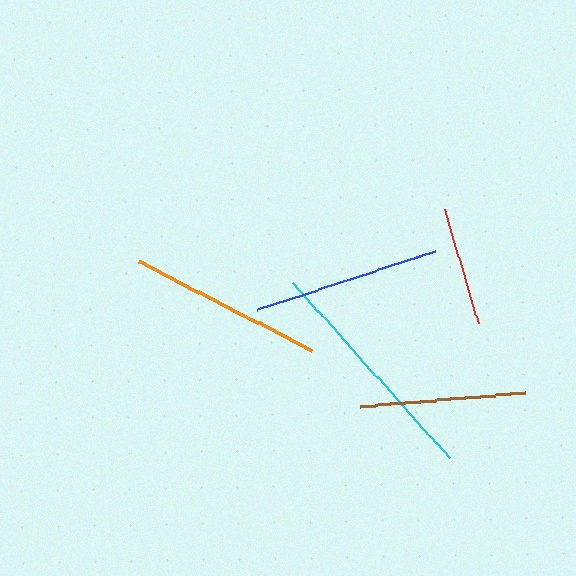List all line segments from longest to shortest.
From longest to shortest: cyan, orange, blue, brown, red.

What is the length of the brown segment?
The brown segment is approximately 165 pixels long.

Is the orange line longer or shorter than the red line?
The orange line is longer than the red line.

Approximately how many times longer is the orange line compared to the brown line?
The orange line is approximately 1.2 times the length of the brown line.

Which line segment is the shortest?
The red line is the shortest at approximately 118 pixels.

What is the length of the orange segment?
The orange segment is approximately 195 pixels long.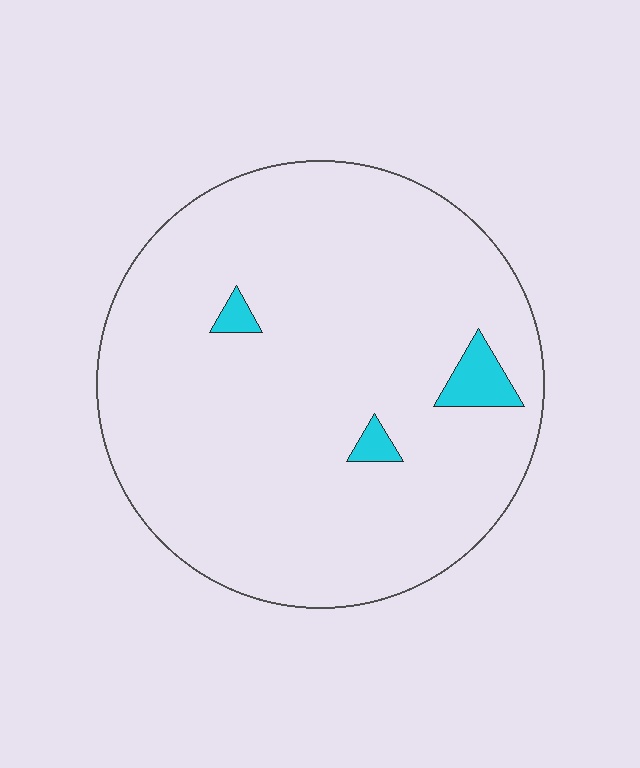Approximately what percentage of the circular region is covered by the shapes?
Approximately 5%.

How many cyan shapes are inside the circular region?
3.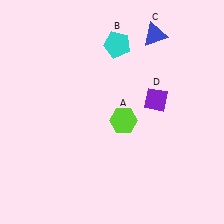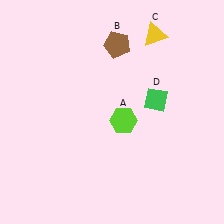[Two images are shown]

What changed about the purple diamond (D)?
In Image 1, D is purple. In Image 2, it changed to green.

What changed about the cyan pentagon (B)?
In Image 1, B is cyan. In Image 2, it changed to brown.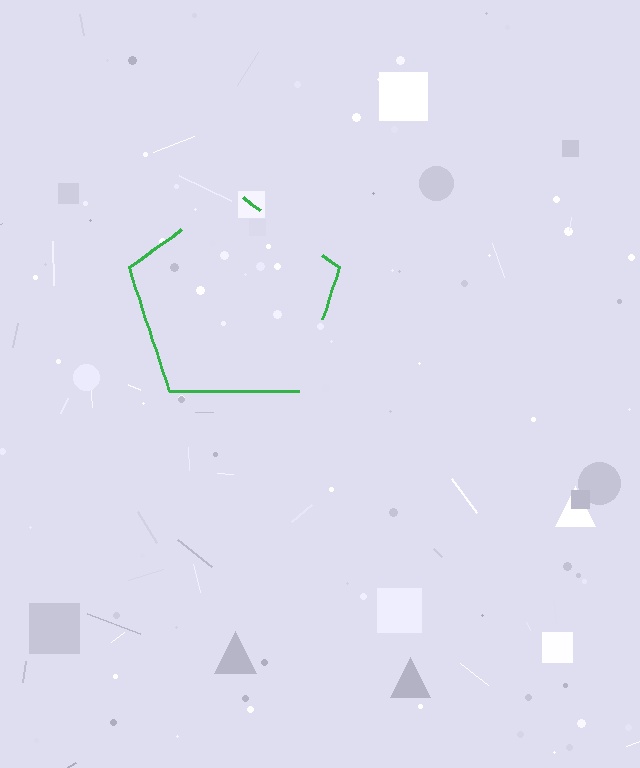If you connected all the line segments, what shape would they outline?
They would outline a pentagon.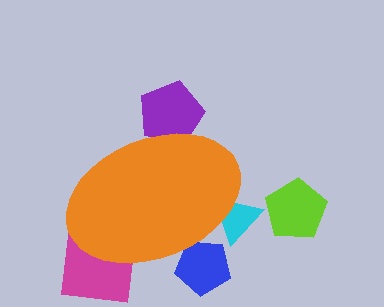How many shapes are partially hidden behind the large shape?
4 shapes are partially hidden.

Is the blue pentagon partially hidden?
Yes, the blue pentagon is partially hidden behind the orange ellipse.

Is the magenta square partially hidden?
Yes, the magenta square is partially hidden behind the orange ellipse.